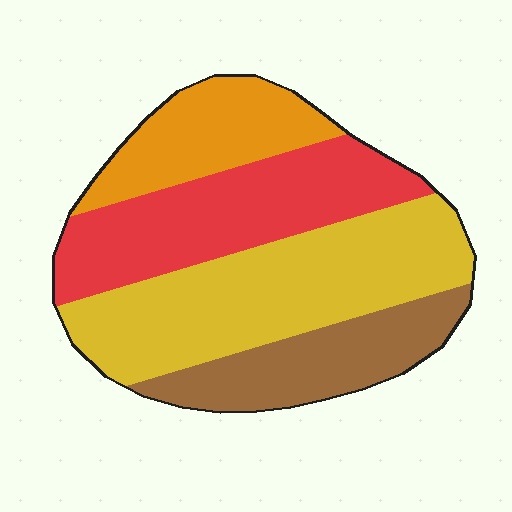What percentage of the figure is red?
Red covers roughly 30% of the figure.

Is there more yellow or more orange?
Yellow.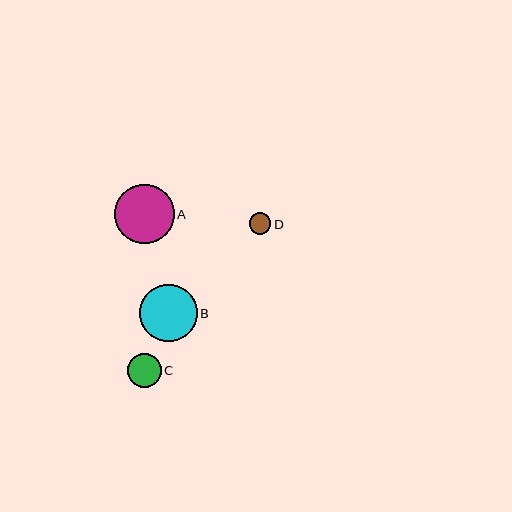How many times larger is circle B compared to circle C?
Circle B is approximately 1.7 times the size of circle C.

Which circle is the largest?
Circle A is the largest with a size of approximately 59 pixels.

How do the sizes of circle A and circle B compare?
Circle A and circle B are approximately the same size.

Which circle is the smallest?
Circle D is the smallest with a size of approximately 22 pixels.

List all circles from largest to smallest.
From largest to smallest: A, B, C, D.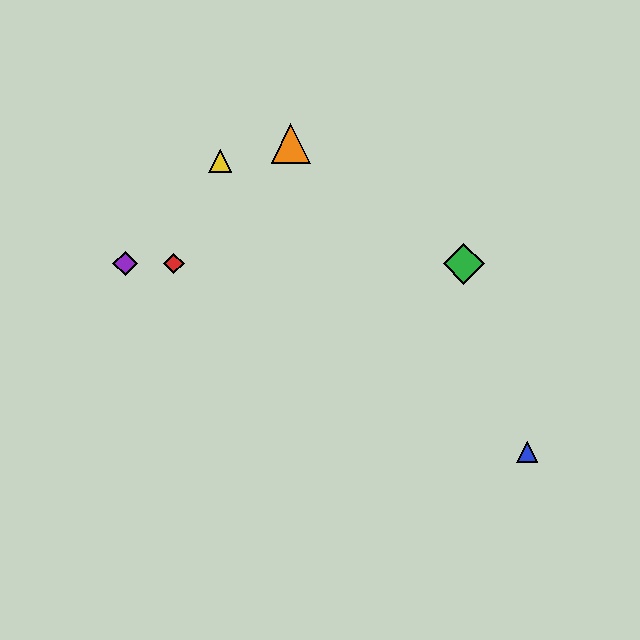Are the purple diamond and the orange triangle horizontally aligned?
No, the purple diamond is at y≈264 and the orange triangle is at y≈143.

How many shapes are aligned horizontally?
3 shapes (the red diamond, the green diamond, the purple diamond) are aligned horizontally.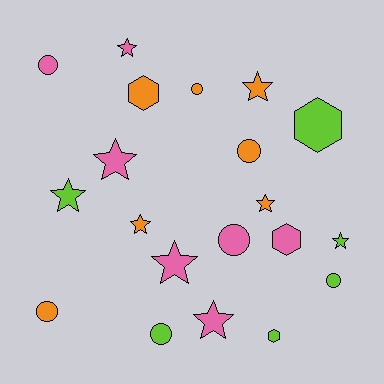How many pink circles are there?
There are 2 pink circles.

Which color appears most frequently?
Pink, with 7 objects.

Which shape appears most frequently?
Star, with 9 objects.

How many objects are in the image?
There are 20 objects.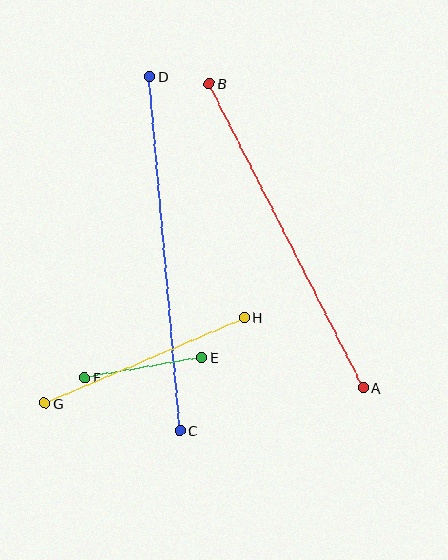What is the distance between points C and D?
The distance is approximately 355 pixels.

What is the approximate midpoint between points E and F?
The midpoint is at approximately (143, 367) pixels.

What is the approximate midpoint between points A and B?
The midpoint is at approximately (286, 236) pixels.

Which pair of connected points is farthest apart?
Points C and D are farthest apart.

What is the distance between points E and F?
The distance is approximately 119 pixels.